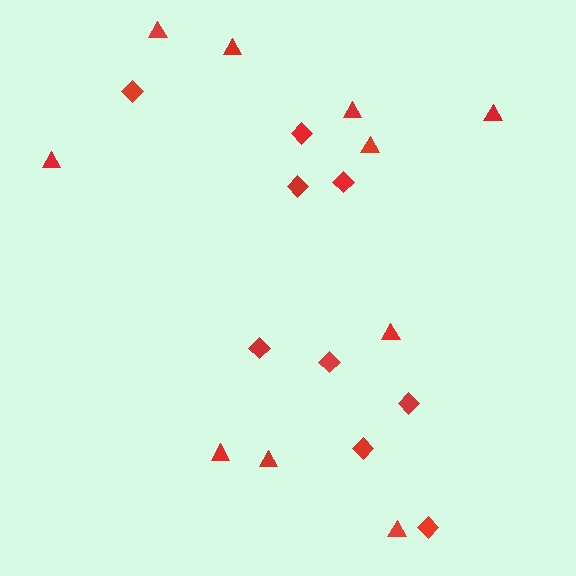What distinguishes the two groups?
There are 2 groups: one group of diamonds (9) and one group of triangles (10).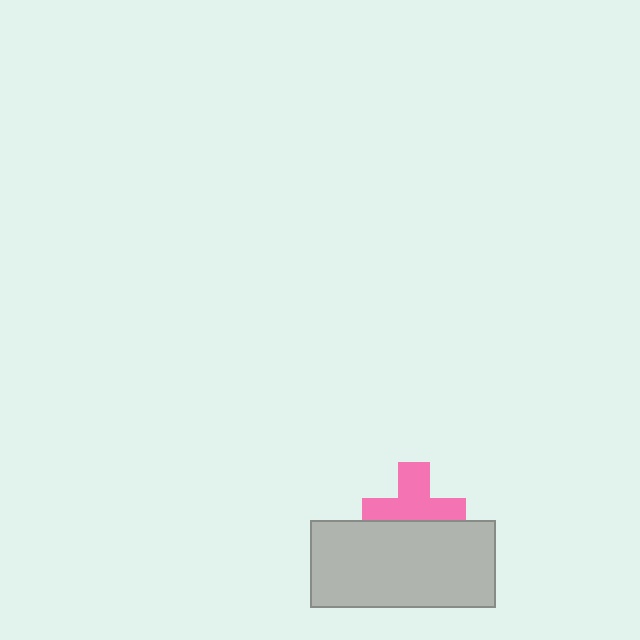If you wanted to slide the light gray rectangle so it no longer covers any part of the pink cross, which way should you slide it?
Slide it down — that is the most direct way to separate the two shapes.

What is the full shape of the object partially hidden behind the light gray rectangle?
The partially hidden object is a pink cross.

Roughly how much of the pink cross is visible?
About half of it is visible (roughly 61%).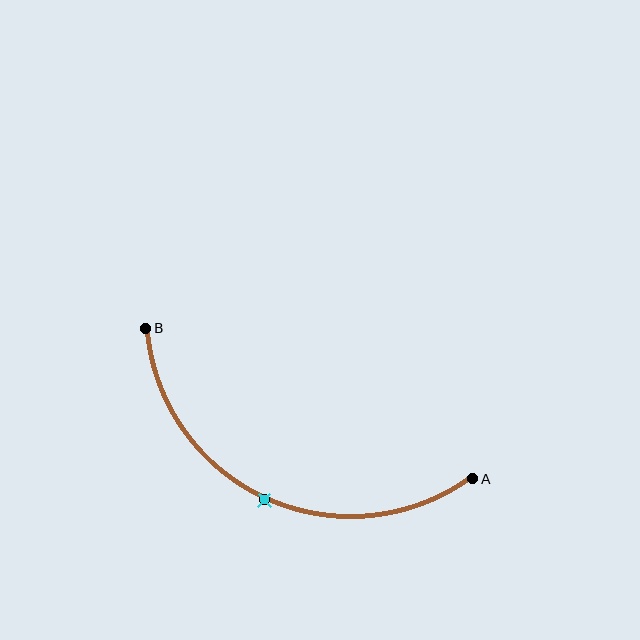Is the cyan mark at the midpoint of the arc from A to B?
Yes. The cyan mark lies on the arc at equal arc-length from both A and B — it is the arc midpoint.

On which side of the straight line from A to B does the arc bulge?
The arc bulges below the straight line connecting A and B.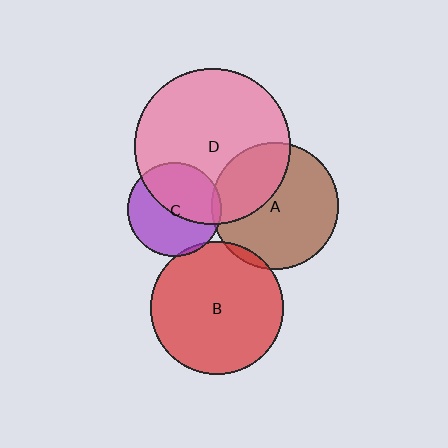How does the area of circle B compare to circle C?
Approximately 2.0 times.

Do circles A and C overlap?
Yes.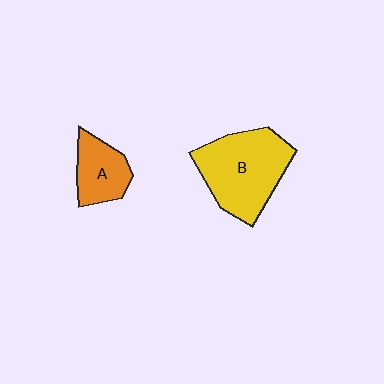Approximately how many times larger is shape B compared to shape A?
Approximately 2.0 times.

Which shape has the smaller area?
Shape A (orange).